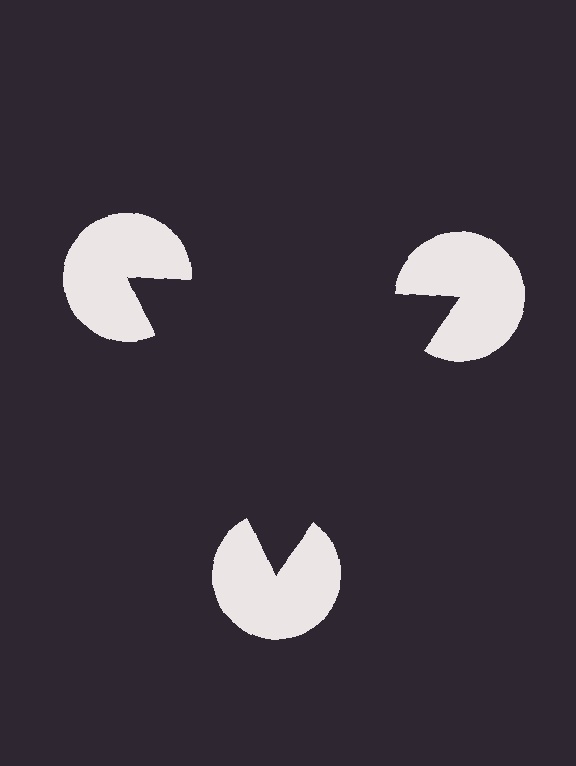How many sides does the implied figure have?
3 sides.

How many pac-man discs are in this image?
There are 3 — one at each vertex of the illusory triangle.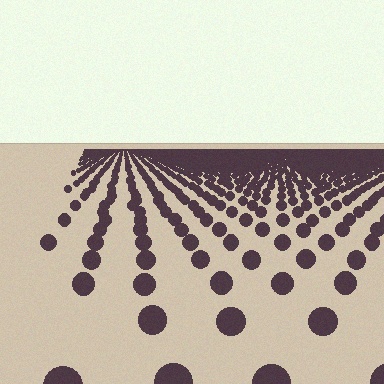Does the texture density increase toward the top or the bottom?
Density increases toward the top.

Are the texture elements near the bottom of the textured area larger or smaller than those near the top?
Larger. Near the bottom, elements are closer to the viewer and appear at a bigger on-screen size.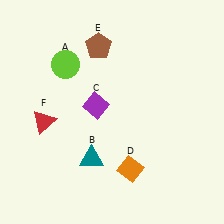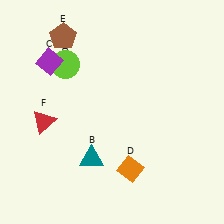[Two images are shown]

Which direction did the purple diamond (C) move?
The purple diamond (C) moved left.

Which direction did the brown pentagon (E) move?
The brown pentagon (E) moved left.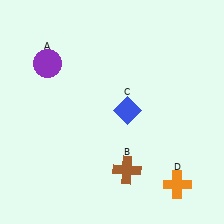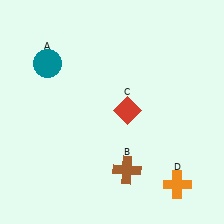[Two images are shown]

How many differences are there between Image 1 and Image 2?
There are 2 differences between the two images.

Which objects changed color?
A changed from purple to teal. C changed from blue to red.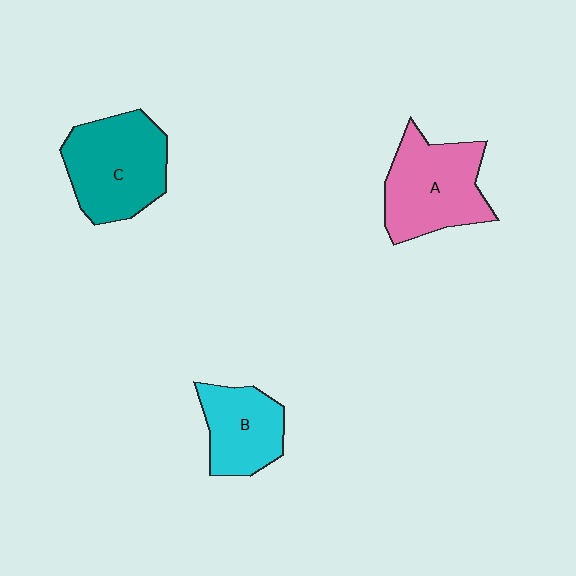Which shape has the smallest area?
Shape B (cyan).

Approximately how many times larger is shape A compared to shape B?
Approximately 1.4 times.